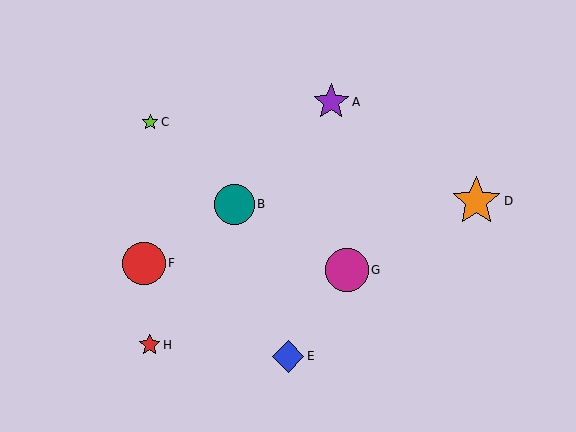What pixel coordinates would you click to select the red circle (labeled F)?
Click at (144, 263) to select the red circle F.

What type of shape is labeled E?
Shape E is a blue diamond.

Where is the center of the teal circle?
The center of the teal circle is at (234, 204).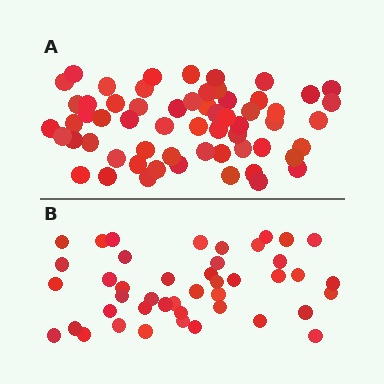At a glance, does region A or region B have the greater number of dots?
Region A (the top region) has more dots.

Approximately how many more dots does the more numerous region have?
Region A has approximately 15 more dots than region B.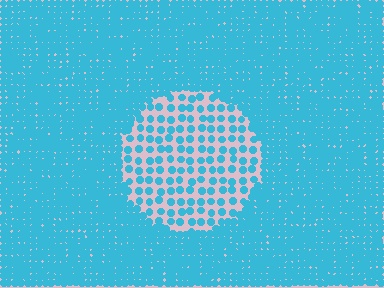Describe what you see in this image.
The image contains small cyan elements arranged at two different densities. A circle-shaped region is visible where the elements are less densely packed than the surrounding area.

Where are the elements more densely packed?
The elements are more densely packed outside the circle boundary.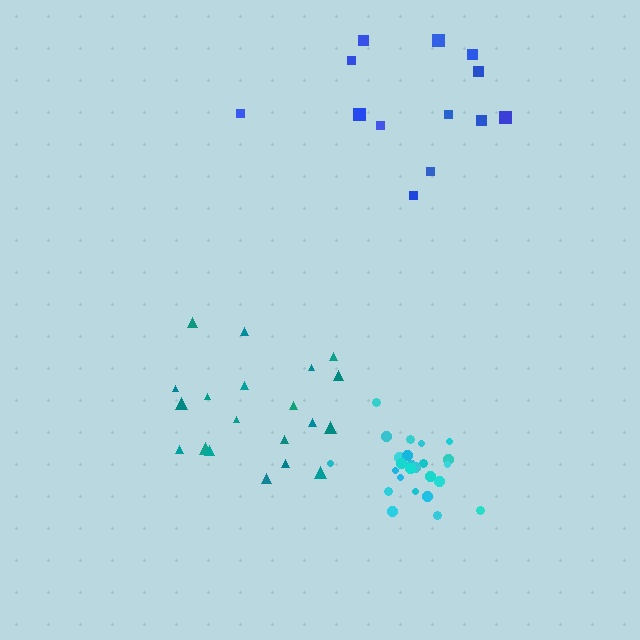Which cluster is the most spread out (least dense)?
Blue.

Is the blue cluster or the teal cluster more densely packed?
Teal.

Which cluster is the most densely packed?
Cyan.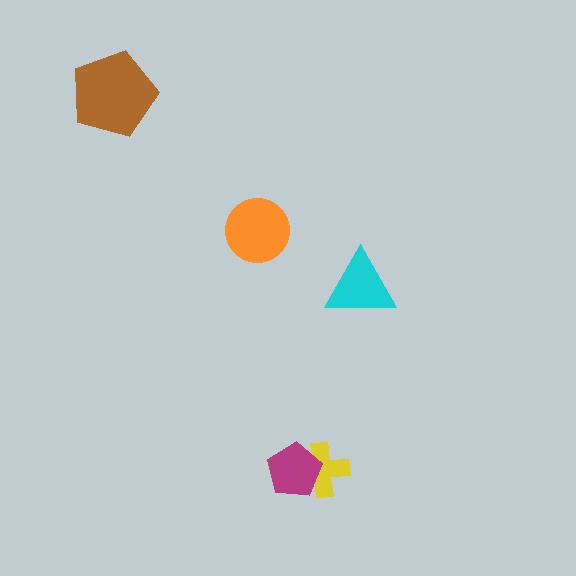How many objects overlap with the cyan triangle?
0 objects overlap with the cyan triangle.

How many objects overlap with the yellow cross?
1 object overlaps with the yellow cross.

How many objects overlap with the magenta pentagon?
1 object overlaps with the magenta pentagon.